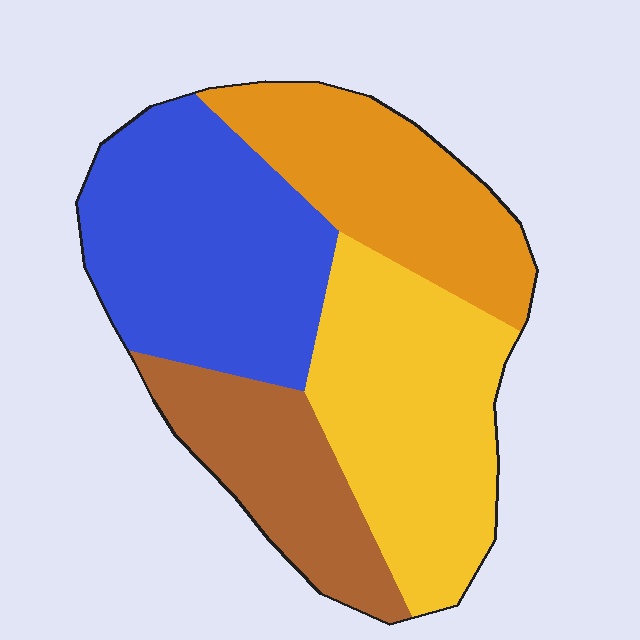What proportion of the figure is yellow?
Yellow covers about 30% of the figure.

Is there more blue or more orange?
Blue.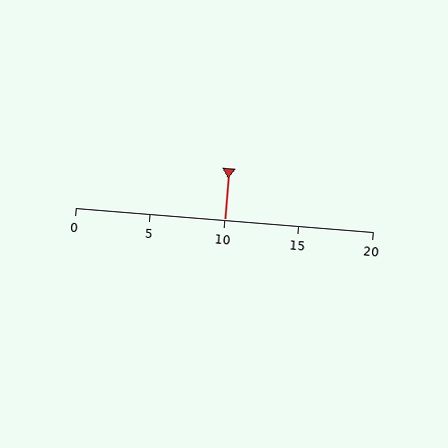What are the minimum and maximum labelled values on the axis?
The axis runs from 0 to 20.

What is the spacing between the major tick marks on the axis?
The major ticks are spaced 5 apart.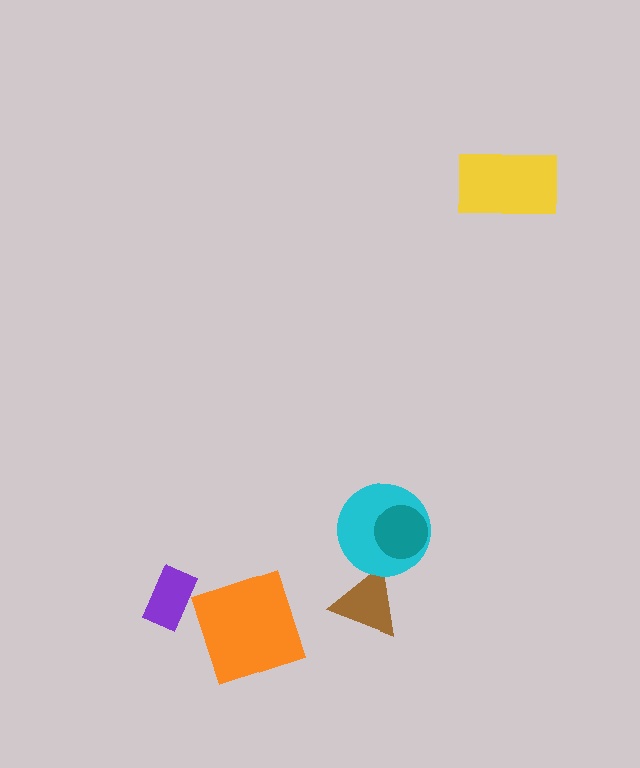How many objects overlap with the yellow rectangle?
0 objects overlap with the yellow rectangle.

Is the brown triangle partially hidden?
Yes, it is partially covered by another shape.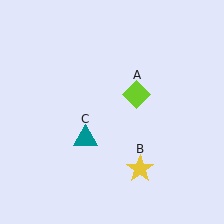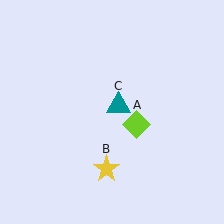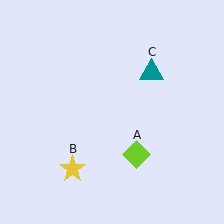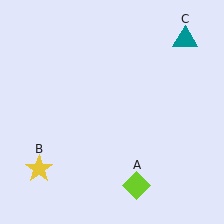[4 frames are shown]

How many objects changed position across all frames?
3 objects changed position: lime diamond (object A), yellow star (object B), teal triangle (object C).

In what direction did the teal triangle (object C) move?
The teal triangle (object C) moved up and to the right.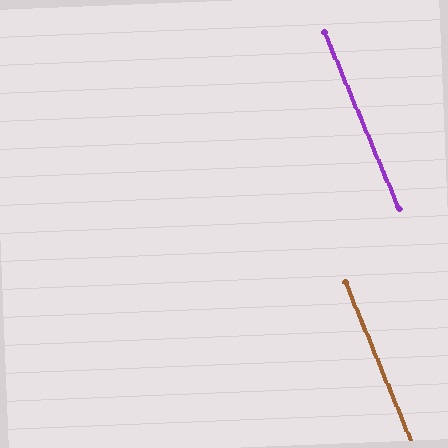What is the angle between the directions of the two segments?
Approximately 0 degrees.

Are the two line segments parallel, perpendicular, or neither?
Parallel — their directions differ by only 0.3°.